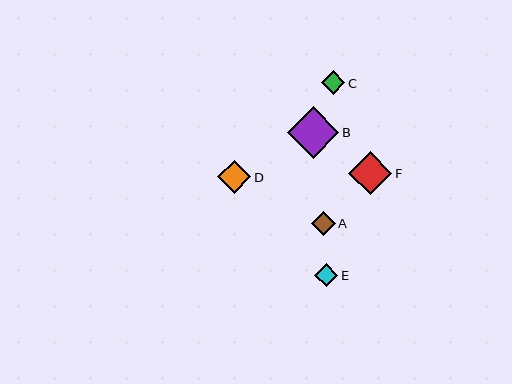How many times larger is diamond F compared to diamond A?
Diamond F is approximately 1.8 times the size of diamond A.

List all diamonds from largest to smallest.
From largest to smallest: B, F, D, A, C, E.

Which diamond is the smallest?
Diamond E is the smallest with a size of approximately 23 pixels.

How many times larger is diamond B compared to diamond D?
Diamond B is approximately 1.5 times the size of diamond D.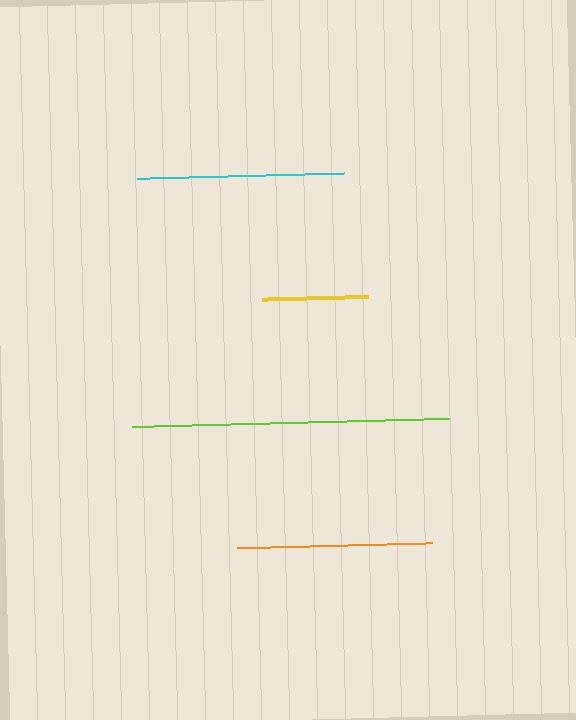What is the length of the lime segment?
The lime segment is approximately 317 pixels long.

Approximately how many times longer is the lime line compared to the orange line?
The lime line is approximately 1.6 times the length of the orange line.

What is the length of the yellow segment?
The yellow segment is approximately 106 pixels long.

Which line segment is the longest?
The lime line is the longest at approximately 317 pixels.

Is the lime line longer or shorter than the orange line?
The lime line is longer than the orange line.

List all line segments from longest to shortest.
From longest to shortest: lime, cyan, orange, yellow.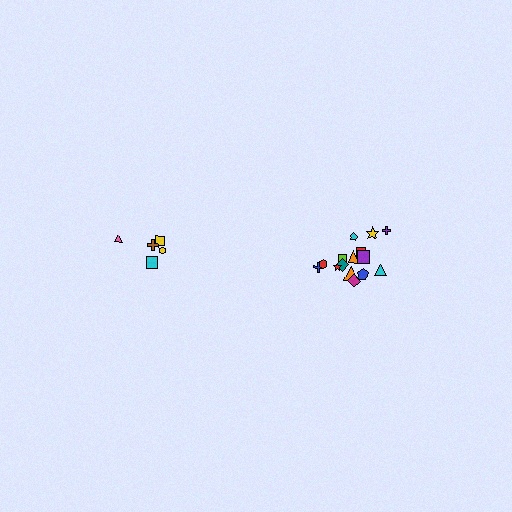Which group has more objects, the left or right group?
The right group.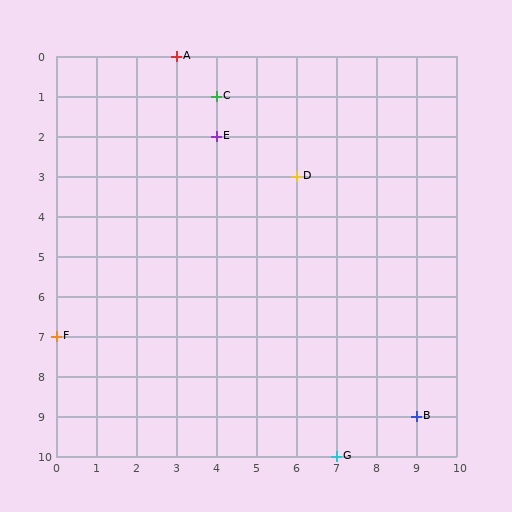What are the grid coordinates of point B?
Point B is at grid coordinates (9, 9).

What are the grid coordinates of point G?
Point G is at grid coordinates (7, 10).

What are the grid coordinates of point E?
Point E is at grid coordinates (4, 2).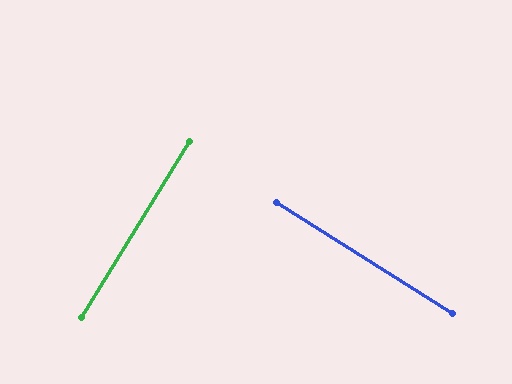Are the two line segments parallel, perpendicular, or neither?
Perpendicular — they meet at approximately 90°.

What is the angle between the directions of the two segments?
Approximately 90 degrees.